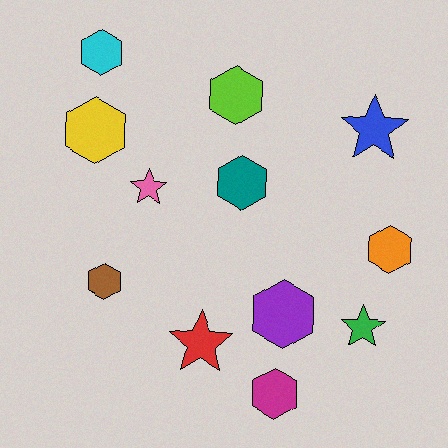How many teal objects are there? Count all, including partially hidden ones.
There is 1 teal object.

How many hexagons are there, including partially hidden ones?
There are 8 hexagons.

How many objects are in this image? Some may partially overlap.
There are 12 objects.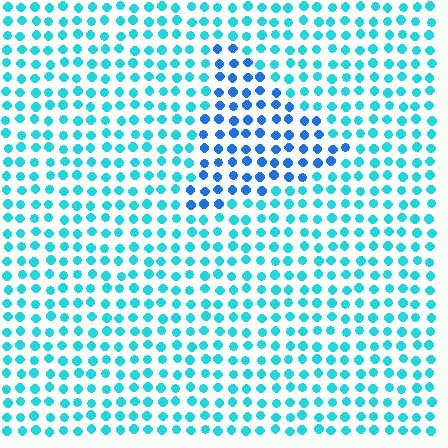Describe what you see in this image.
The image is filled with small cyan elements in a uniform arrangement. A triangle-shaped region is visible where the elements are tinted to a slightly different hue, forming a subtle color boundary.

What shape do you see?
I see a triangle.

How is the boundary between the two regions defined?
The boundary is defined purely by a slight shift in hue (about 32 degrees). Spacing, size, and orientation are identical on both sides.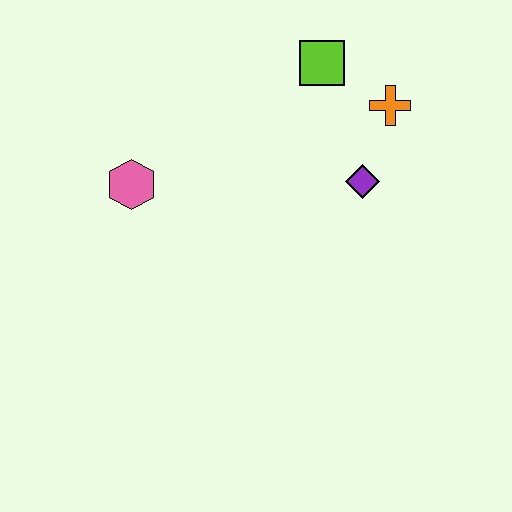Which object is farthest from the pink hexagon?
The orange cross is farthest from the pink hexagon.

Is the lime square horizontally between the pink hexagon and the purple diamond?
Yes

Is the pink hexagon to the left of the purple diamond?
Yes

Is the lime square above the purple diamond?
Yes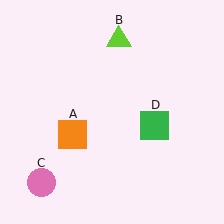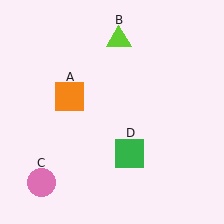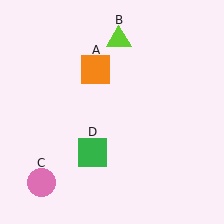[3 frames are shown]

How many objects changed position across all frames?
2 objects changed position: orange square (object A), green square (object D).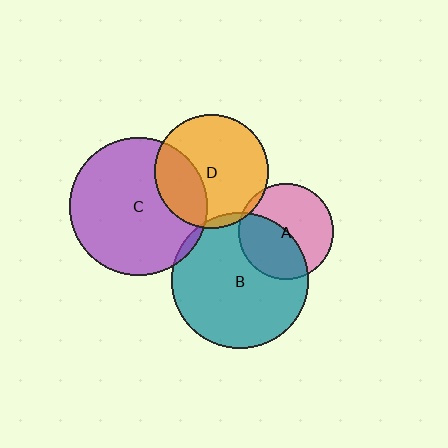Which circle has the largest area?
Circle C (purple).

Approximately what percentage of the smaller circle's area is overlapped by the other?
Approximately 5%.